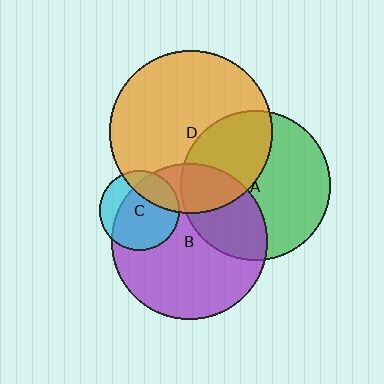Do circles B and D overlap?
Yes.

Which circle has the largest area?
Circle D (orange).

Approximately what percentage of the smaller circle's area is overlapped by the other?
Approximately 20%.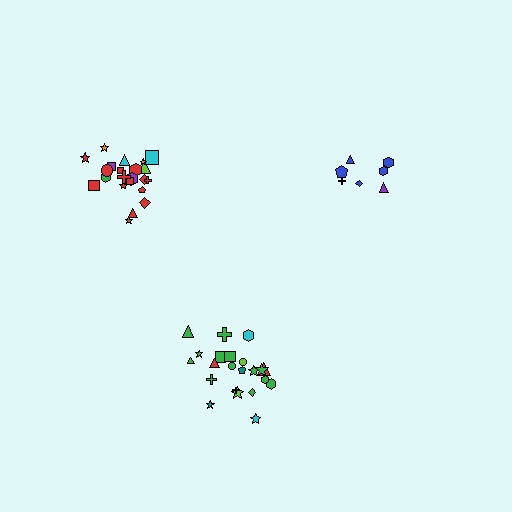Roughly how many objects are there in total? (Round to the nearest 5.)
Roughly 50 objects in total.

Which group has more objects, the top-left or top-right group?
The top-left group.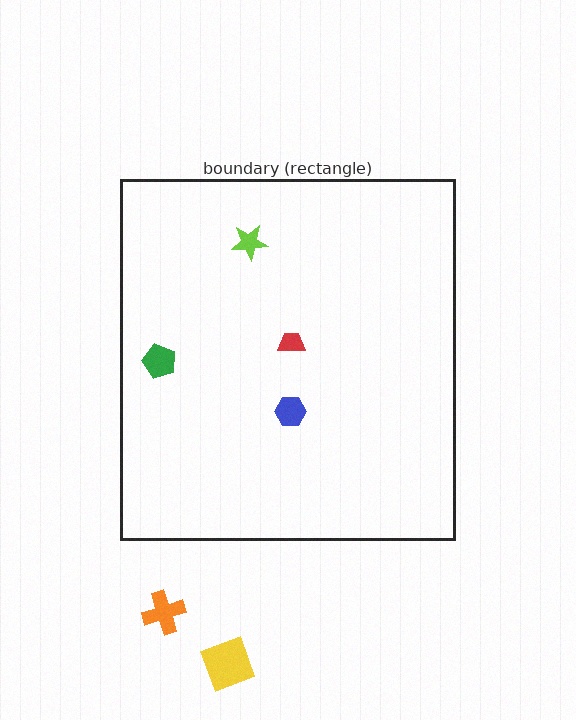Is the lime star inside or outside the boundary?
Inside.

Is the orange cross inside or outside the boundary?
Outside.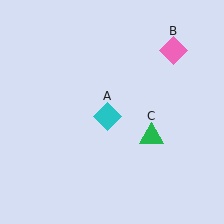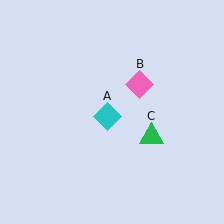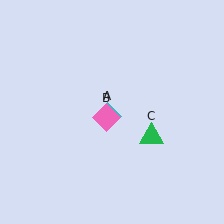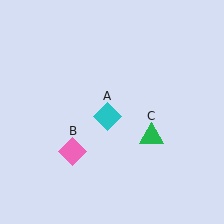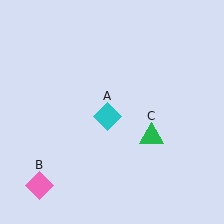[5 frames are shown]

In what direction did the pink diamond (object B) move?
The pink diamond (object B) moved down and to the left.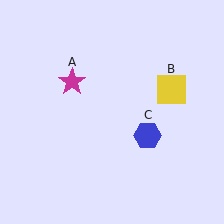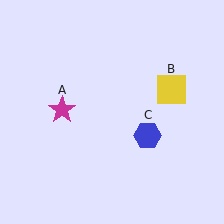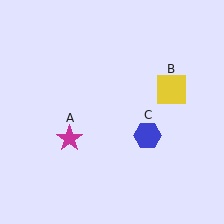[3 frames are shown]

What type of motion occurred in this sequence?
The magenta star (object A) rotated counterclockwise around the center of the scene.